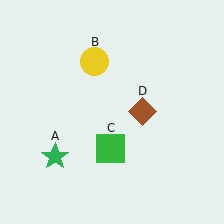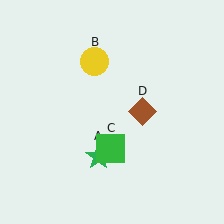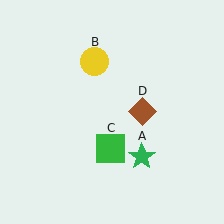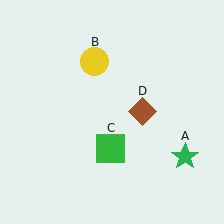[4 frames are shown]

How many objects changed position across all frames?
1 object changed position: green star (object A).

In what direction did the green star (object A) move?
The green star (object A) moved right.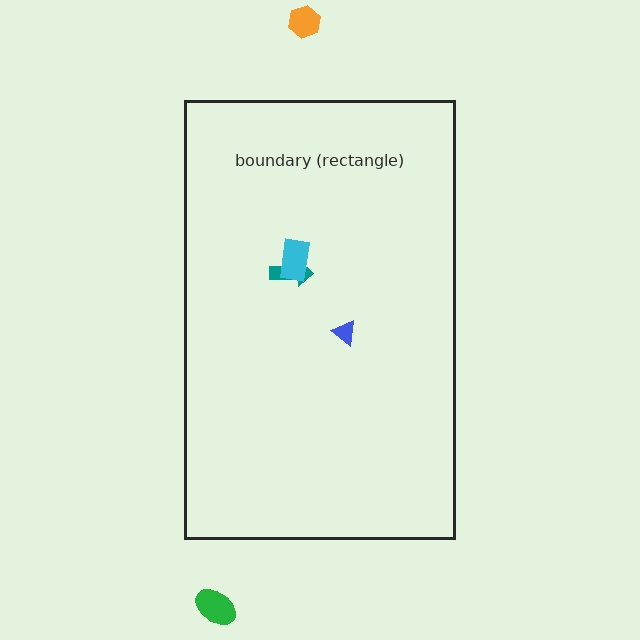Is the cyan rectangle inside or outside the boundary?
Inside.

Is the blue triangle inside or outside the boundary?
Inside.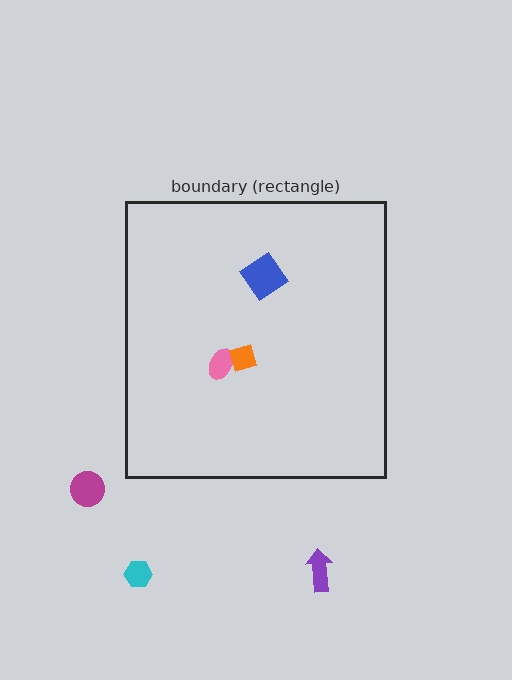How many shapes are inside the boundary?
3 inside, 3 outside.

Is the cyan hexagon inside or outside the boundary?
Outside.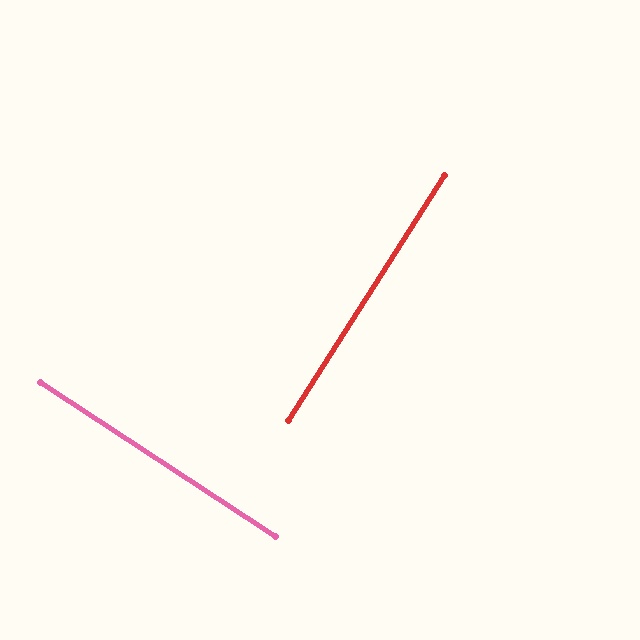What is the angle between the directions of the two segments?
Approximately 89 degrees.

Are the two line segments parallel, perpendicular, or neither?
Perpendicular — they meet at approximately 89°.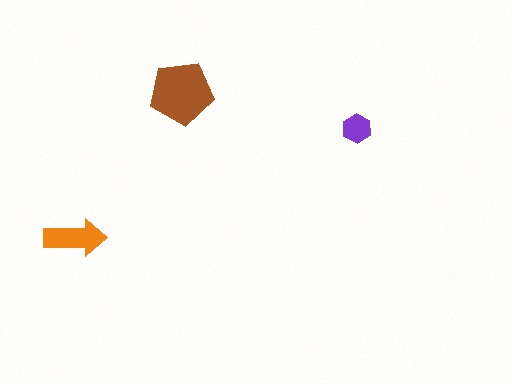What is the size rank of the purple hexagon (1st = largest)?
3rd.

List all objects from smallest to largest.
The purple hexagon, the orange arrow, the brown pentagon.